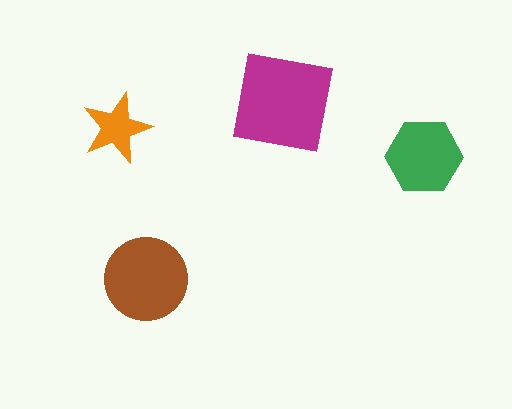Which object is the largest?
The magenta square.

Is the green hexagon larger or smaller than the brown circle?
Smaller.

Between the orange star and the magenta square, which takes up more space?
The magenta square.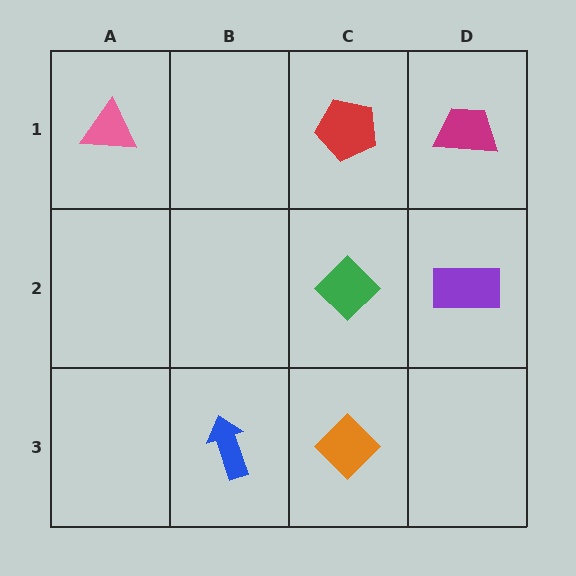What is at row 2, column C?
A green diamond.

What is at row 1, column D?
A magenta trapezoid.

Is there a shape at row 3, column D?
No, that cell is empty.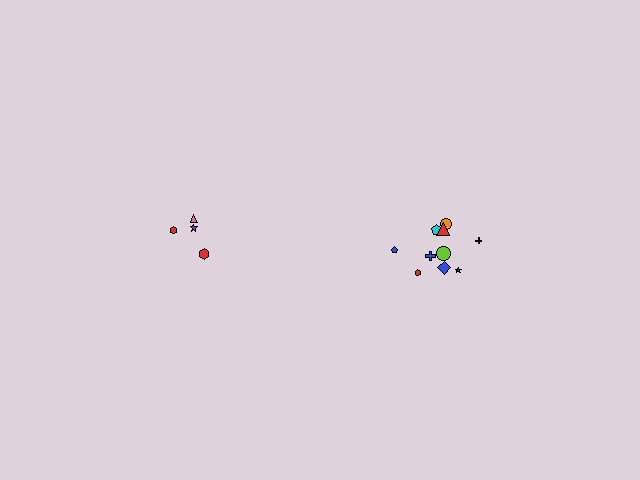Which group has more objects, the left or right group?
The right group.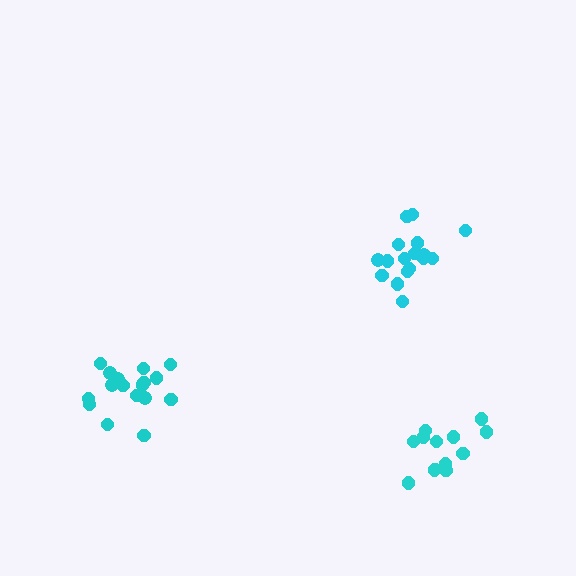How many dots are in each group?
Group 1: 17 dots, Group 2: 13 dots, Group 3: 17 dots (47 total).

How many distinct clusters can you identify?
There are 3 distinct clusters.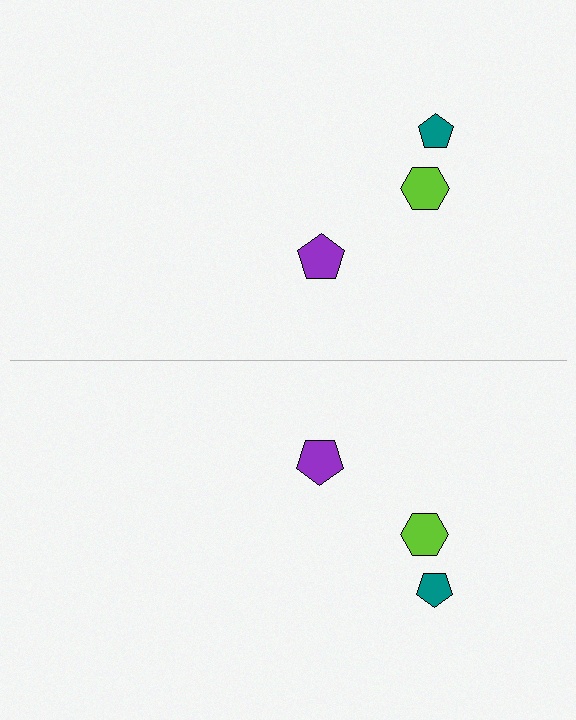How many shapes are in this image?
There are 6 shapes in this image.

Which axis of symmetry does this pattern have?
The pattern has a horizontal axis of symmetry running through the center of the image.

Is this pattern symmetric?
Yes, this pattern has bilateral (reflection) symmetry.